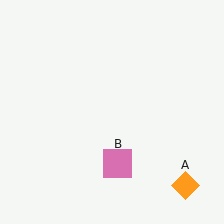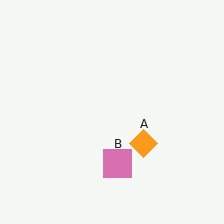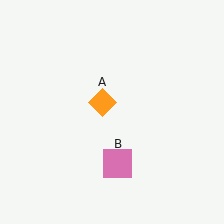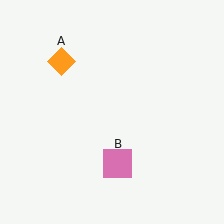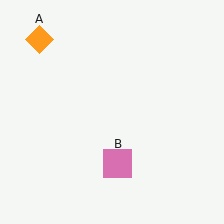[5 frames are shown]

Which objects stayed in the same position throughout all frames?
Pink square (object B) remained stationary.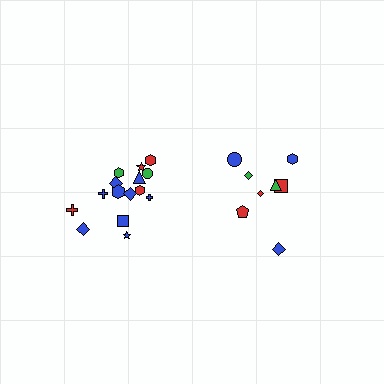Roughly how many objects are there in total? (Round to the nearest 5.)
Roughly 25 objects in total.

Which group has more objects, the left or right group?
The left group.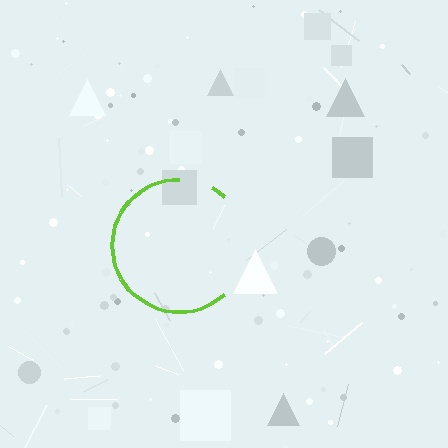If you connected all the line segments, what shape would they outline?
They would outline a circle.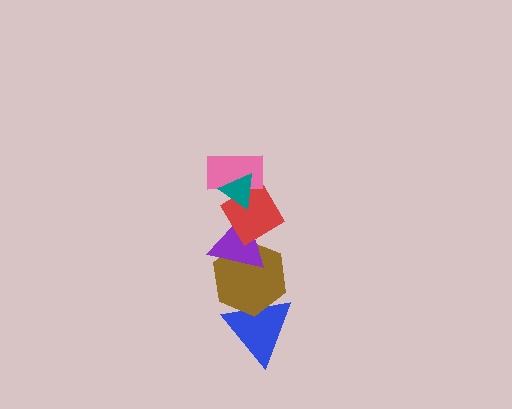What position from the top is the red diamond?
The red diamond is 3rd from the top.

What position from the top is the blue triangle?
The blue triangle is 6th from the top.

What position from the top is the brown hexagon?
The brown hexagon is 5th from the top.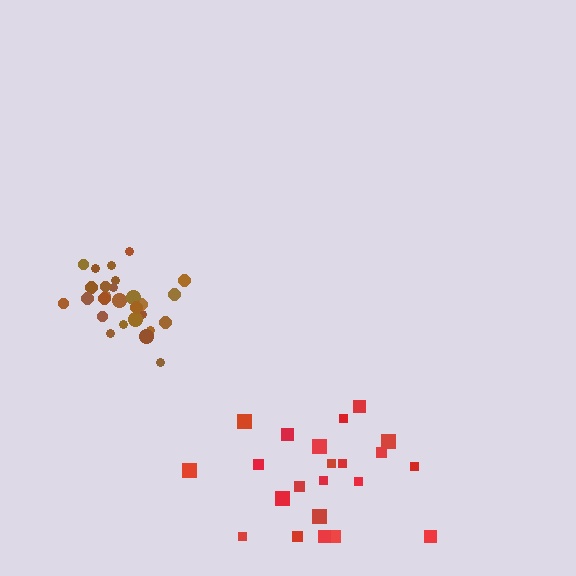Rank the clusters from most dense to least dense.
brown, red.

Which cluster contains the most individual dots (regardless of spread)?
Brown (27).